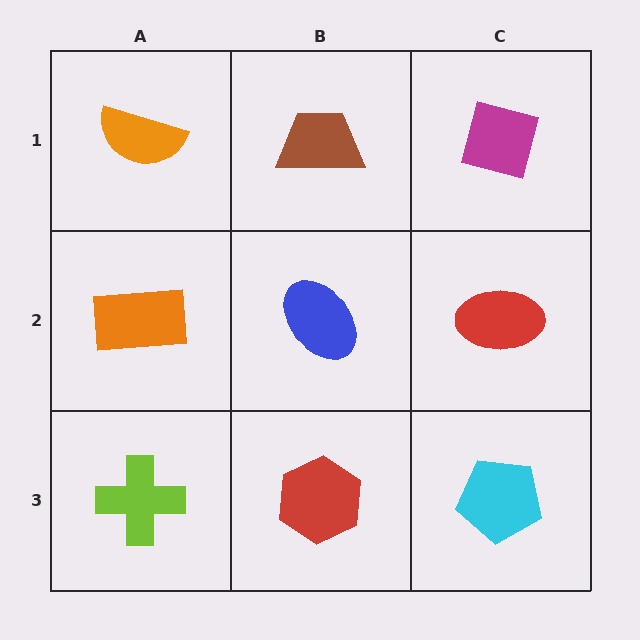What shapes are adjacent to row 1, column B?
A blue ellipse (row 2, column B), an orange semicircle (row 1, column A), a magenta square (row 1, column C).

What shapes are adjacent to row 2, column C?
A magenta square (row 1, column C), a cyan pentagon (row 3, column C), a blue ellipse (row 2, column B).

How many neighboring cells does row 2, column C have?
3.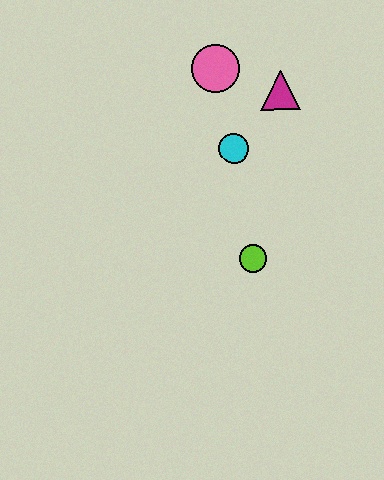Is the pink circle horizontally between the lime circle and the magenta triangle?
No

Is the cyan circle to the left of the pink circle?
No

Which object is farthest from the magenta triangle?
The lime circle is farthest from the magenta triangle.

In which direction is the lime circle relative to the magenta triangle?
The lime circle is below the magenta triangle.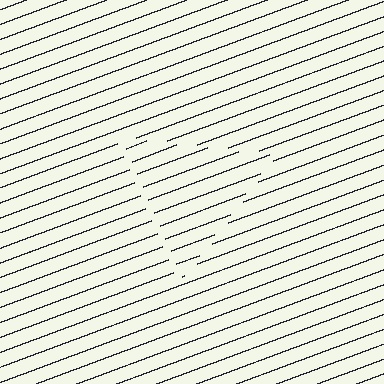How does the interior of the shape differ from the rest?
The interior of the shape contains the same grating, shifted by half a period — the contour is defined by the phase discontinuity where line-ends from the inner and outer gratings abut.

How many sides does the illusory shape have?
3 sides — the line-ends trace a triangle.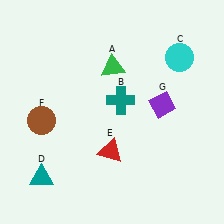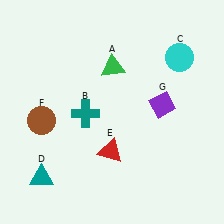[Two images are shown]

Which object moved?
The teal cross (B) moved left.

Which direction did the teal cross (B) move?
The teal cross (B) moved left.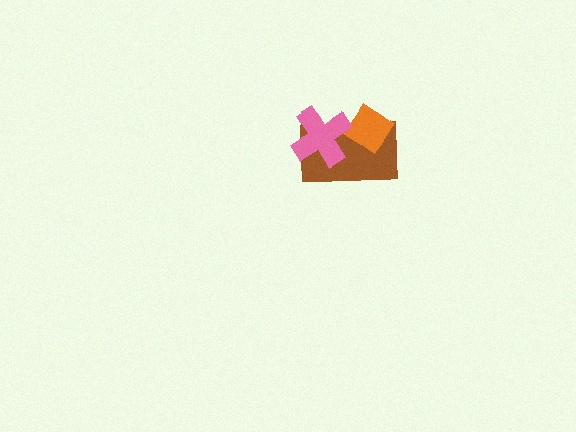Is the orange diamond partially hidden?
Yes, it is partially covered by another shape.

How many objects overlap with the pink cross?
2 objects overlap with the pink cross.